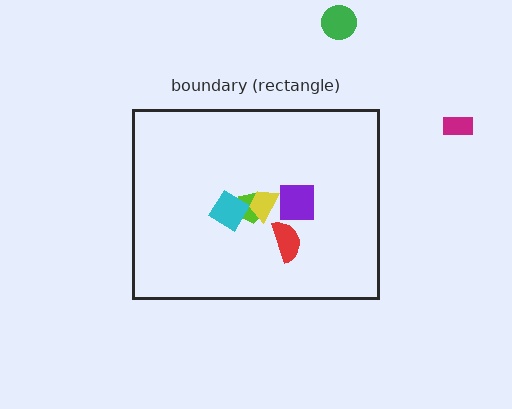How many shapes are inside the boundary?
5 inside, 2 outside.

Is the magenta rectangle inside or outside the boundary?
Outside.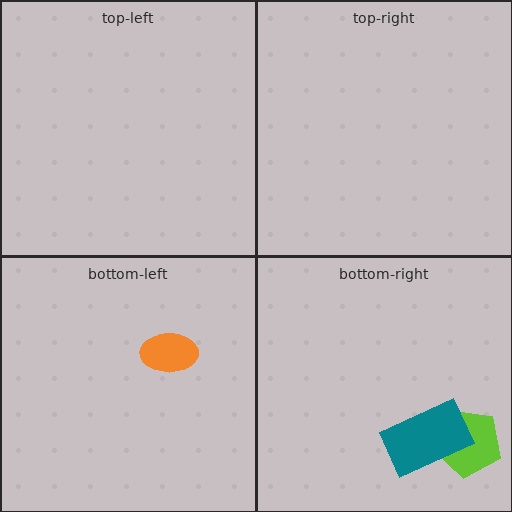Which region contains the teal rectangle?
The bottom-right region.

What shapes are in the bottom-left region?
The orange ellipse.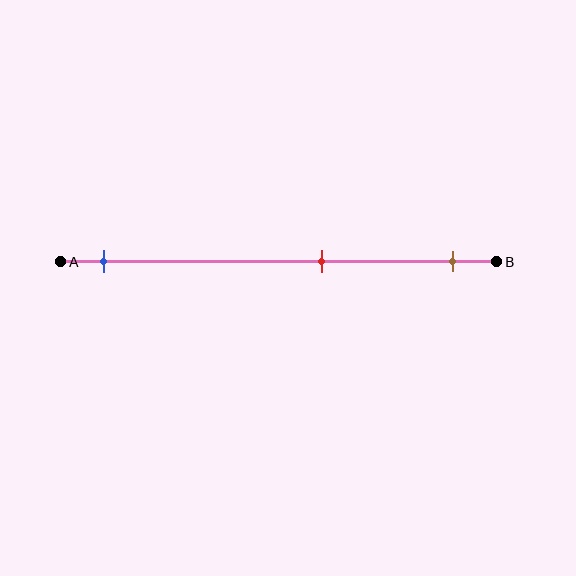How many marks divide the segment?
There are 3 marks dividing the segment.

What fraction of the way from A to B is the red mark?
The red mark is approximately 60% (0.6) of the way from A to B.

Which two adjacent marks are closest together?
The red and brown marks are the closest adjacent pair.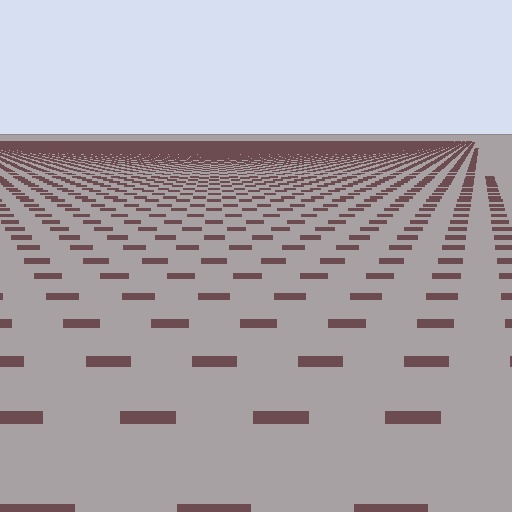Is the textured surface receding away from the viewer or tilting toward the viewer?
The surface is receding away from the viewer. Texture elements get smaller and denser toward the top.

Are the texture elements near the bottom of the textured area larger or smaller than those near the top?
Larger. Near the bottom, elements are closer to the viewer and appear at a bigger on-screen size.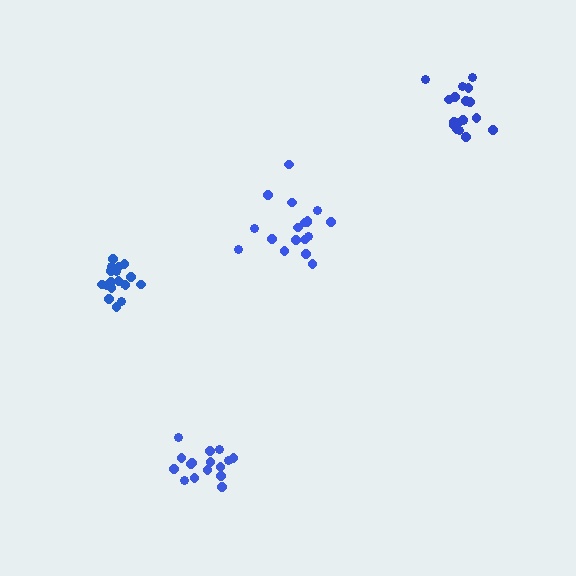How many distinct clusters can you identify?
There are 4 distinct clusters.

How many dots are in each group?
Group 1: 16 dots, Group 2: 18 dots, Group 3: 18 dots, Group 4: 19 dots (71 total).